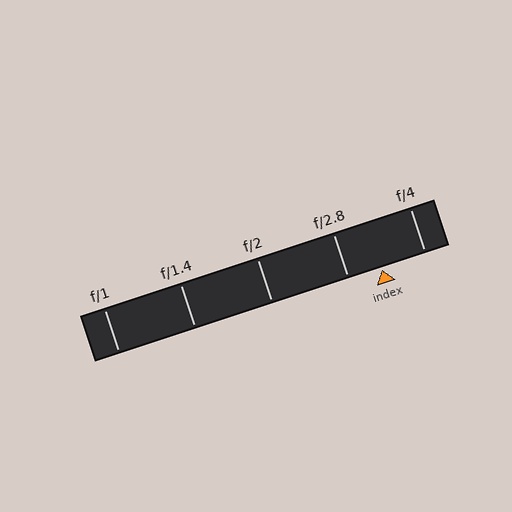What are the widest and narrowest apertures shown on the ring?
The widest aperture shown is f/1 and the narrowest is f/4.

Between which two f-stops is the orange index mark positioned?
The index mark is between f/2.8 and f/4.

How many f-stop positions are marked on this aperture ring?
There are 5 f-stop positions marked.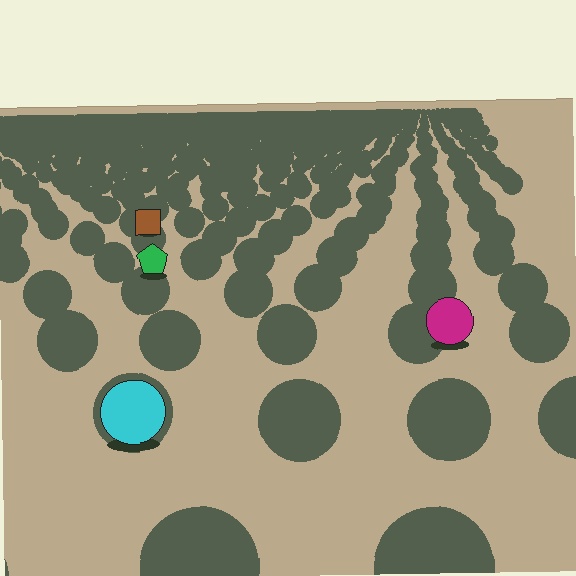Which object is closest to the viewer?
The cyan circle is closest. The texture marks near it are larger and more spread out.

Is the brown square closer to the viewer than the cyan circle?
No. The cyan circle is closer — you can tell from the texture gradient: the ground texture is coarser near it.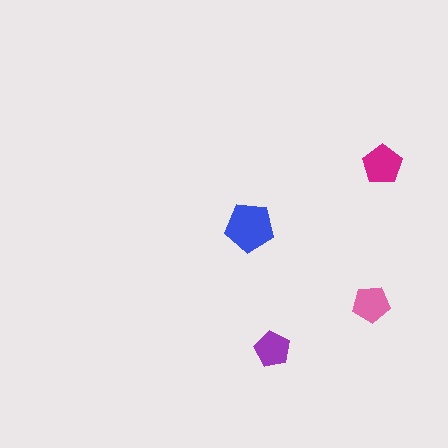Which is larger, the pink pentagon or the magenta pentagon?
The magenta one.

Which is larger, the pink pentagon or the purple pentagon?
The pink one.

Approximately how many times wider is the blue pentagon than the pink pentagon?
About 1.5 times wider.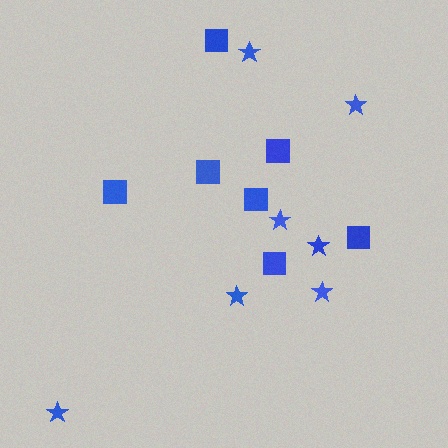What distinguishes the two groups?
There are 2 groups: one group of squares (7) and one group of stars (7).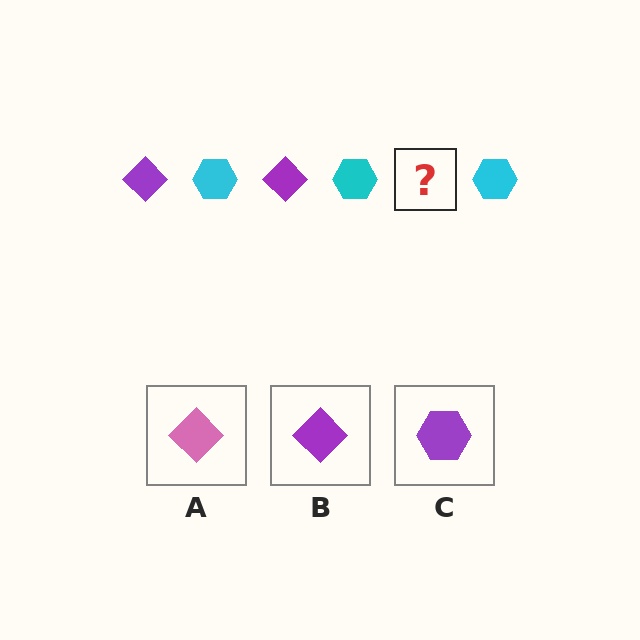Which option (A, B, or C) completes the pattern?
B.